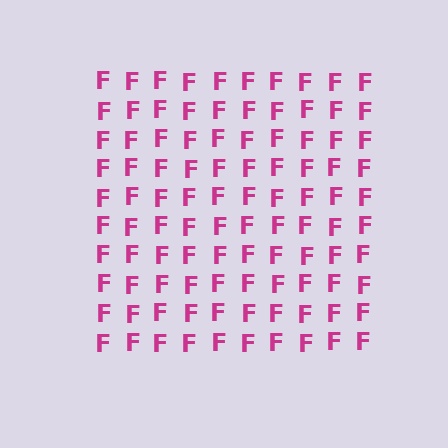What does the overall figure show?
The overall figure shows a square.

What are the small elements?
The small elements are letter F's.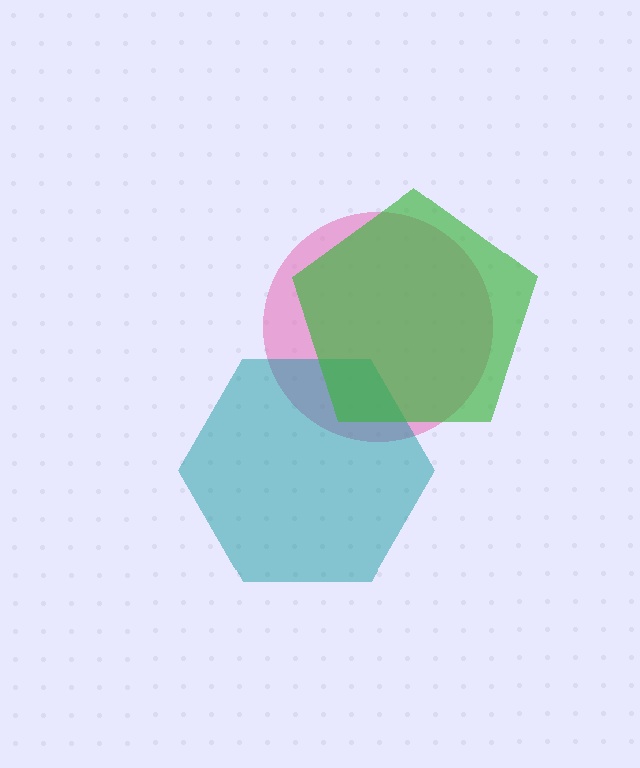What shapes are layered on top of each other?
The layered shapes are: a pink circle, a teal hexagon, a green pentagon.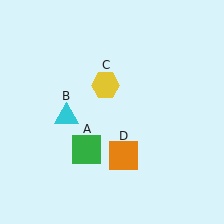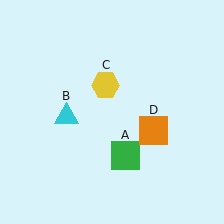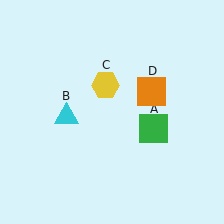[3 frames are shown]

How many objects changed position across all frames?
2 objects changed position: green square (object A), orange square (object D).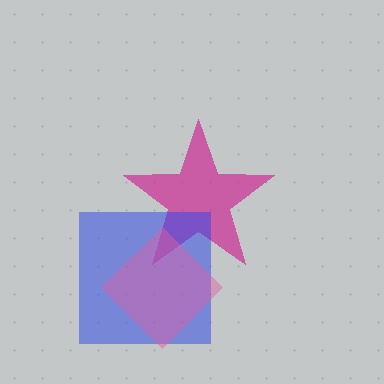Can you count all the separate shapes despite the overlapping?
Yes, there are 3 separate shapes.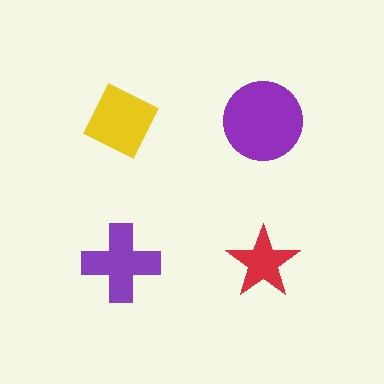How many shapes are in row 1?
2 shapes.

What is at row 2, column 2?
A red star.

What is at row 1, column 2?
A purple circle.